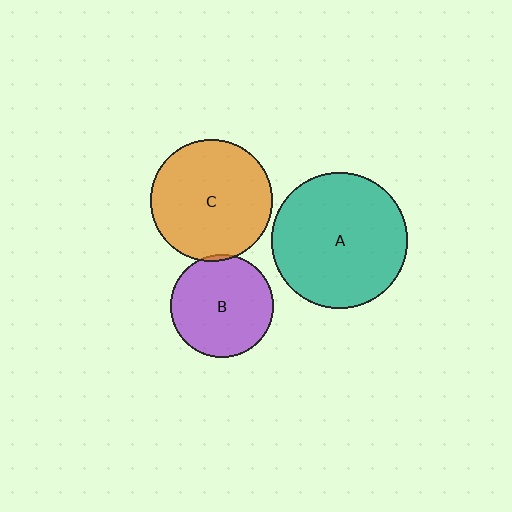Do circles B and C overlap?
Yes.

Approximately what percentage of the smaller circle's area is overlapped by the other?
Approximately 5%.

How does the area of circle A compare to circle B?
Approximately 1.7 times.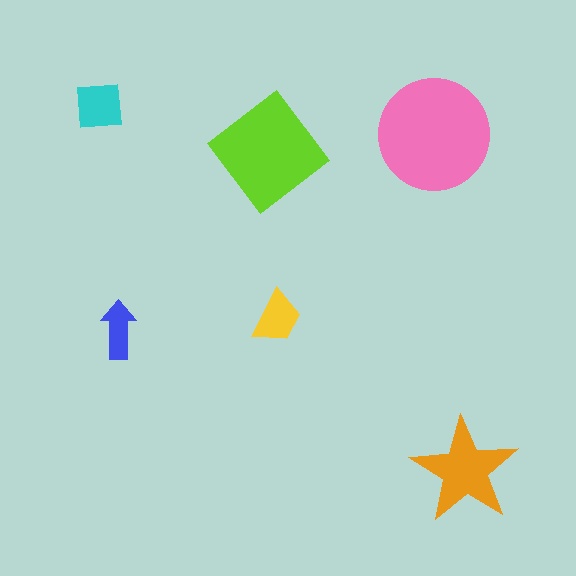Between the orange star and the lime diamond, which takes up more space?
The lime diamond.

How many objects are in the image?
There are 6 objects in the image.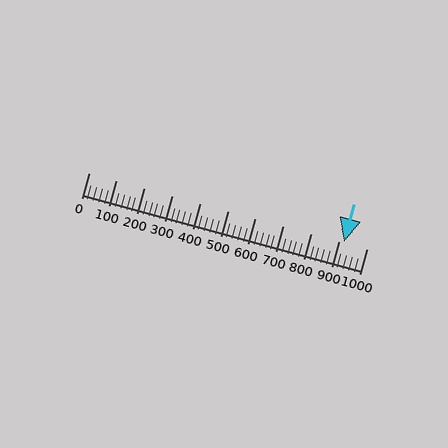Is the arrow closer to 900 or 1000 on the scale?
The arrow is closer to 900.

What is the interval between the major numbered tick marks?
The major tick marks are spaced 100 units apart.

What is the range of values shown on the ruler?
The ruler shows values from 0 to 1000.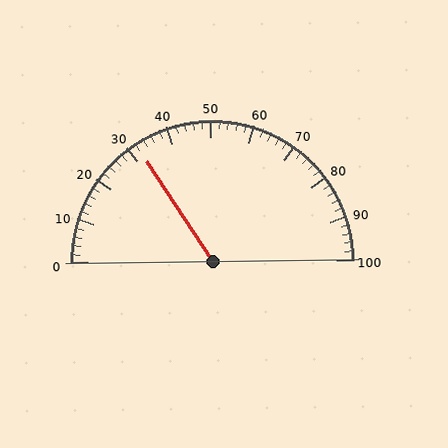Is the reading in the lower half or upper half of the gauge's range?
The reading is in the lower half of the range (0 to 100).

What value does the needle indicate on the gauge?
The needle indicates approximately 32.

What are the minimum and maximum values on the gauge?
The gauge ranges from 0 to 100.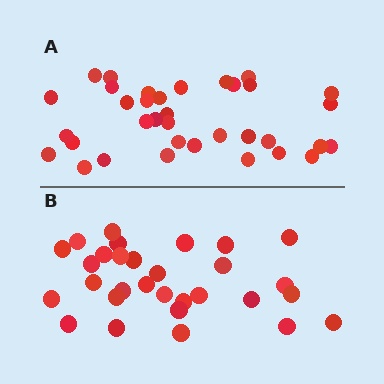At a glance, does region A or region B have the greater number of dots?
Region A (the top region) has more dots.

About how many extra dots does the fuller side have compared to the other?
Region A has about 5 more dots than region B.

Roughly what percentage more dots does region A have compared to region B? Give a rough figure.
About 15% more.